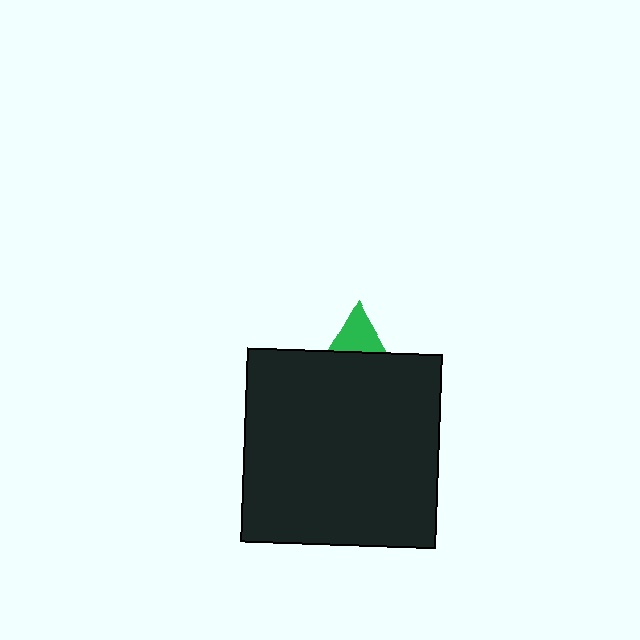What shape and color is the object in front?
The object in front is a black square.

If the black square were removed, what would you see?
You would see the complete green triangle.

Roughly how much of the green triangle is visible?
A small part of it is visible (roughly 36%).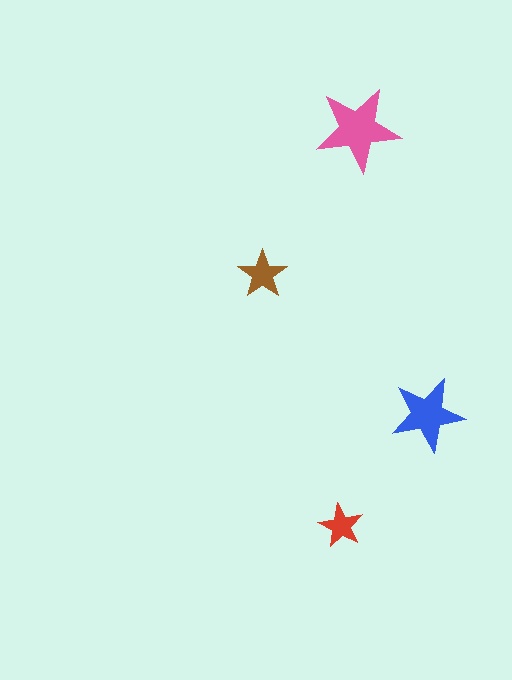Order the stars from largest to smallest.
the pink one, the blue one, the brown one, the red one.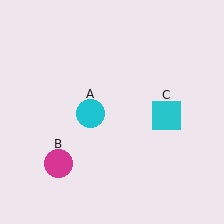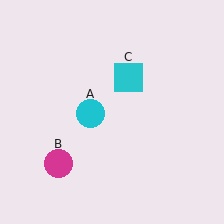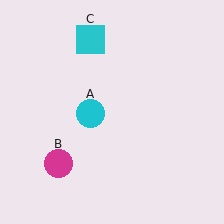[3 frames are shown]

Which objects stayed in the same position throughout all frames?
Cyan circle (object A) and magenta circle (object B) remained stationary.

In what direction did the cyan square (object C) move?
The cyan square (object C) moved up and to the left.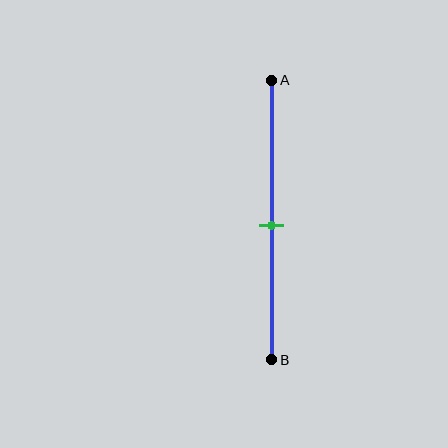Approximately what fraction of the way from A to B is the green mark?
The green mark is approximately 50% of the way from A to B.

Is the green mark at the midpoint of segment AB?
Yes, the mark is approximately at the midpoint.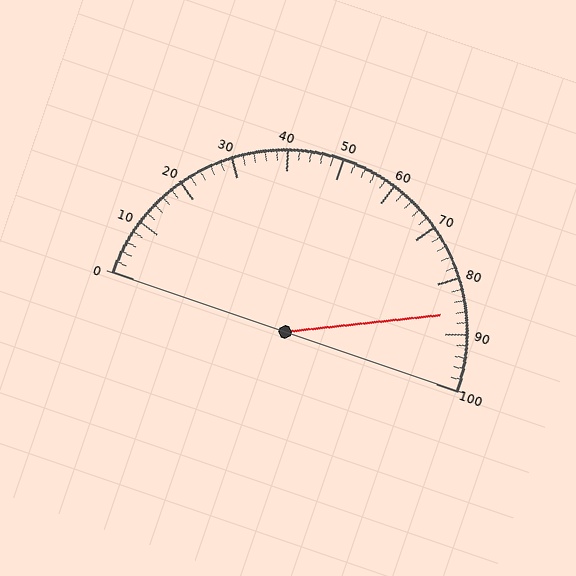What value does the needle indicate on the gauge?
The needle indicates approximately 86.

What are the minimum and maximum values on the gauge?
The gauge ranges from 0 to 100.